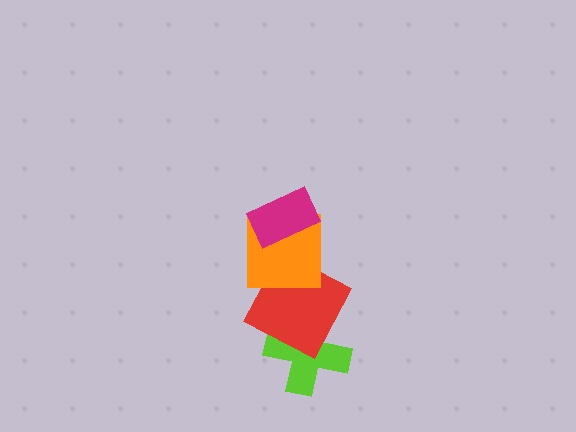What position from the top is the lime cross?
The lime cross is 4th from the top.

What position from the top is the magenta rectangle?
The magenta rectangle is 1st from the top.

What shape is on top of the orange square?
The magenta rectangle is on top of the orange square.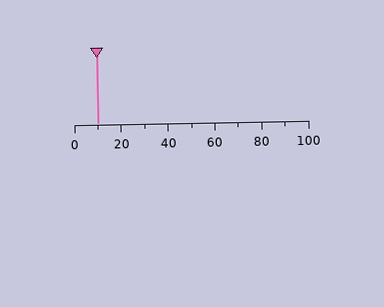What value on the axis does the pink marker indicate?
The marker indicates approximately 10.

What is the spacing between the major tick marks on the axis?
The major ticks are spaced 20 apart.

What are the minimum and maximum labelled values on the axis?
The axis runs from 0 to 100.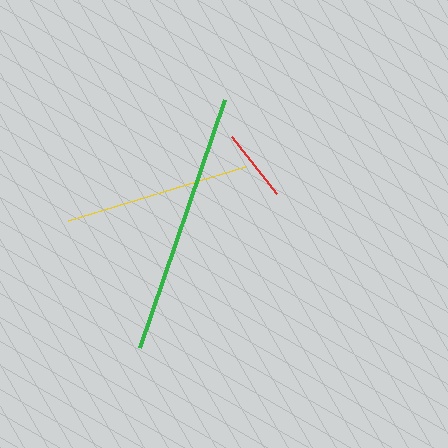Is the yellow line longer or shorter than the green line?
The green line is longer than the yellow line.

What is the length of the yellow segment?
The yellow segment is approximately 185 pixels long.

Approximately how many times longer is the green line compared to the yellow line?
The green line is approximately 1.4 times the length of the yellow line.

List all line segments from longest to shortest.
From longest to shortest: green, yellow, red.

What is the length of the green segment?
The green segment is approximately 262 pixels long.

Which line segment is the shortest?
The red line is the shortest at approximately 72 pixels.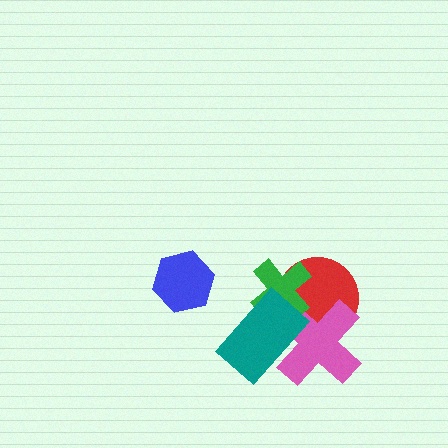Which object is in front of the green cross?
The teal rectangle is in front of the green cross.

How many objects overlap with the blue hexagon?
0 objects overlap with the blue hexagon.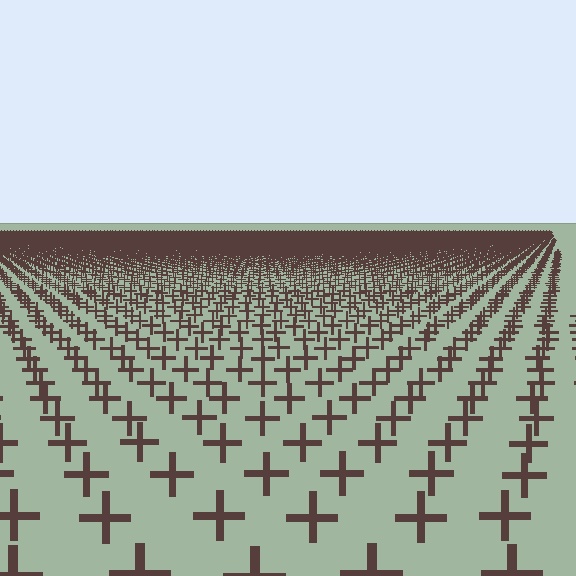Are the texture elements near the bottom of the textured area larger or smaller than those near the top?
Larger. Near the bottom, elements are closer to the viewer and appear at a bigger on-screen size.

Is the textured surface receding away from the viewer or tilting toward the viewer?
The surface is receding away from the viewer. Texture elements get smaller and denser toward the top.